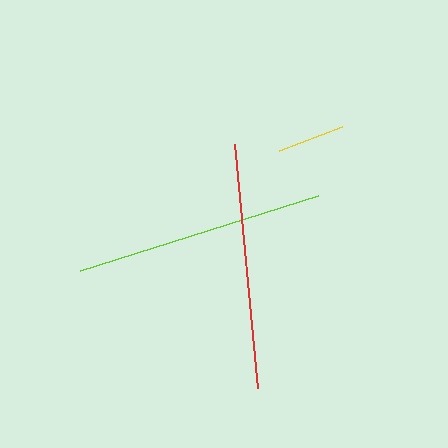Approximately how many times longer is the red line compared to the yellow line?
The red line is approximately 3.6 times the length of the yellow line.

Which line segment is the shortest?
The yellow line is the shortest at approximately 67 pixels.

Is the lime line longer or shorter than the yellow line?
The lime line is longer than the yellow line.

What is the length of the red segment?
The red segment is approximately 245 pixels long.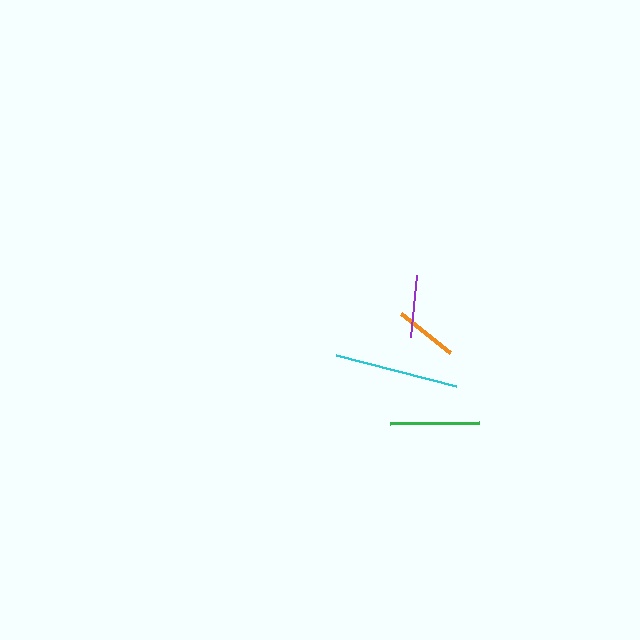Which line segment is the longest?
The cyan line is the longest at approximately 125 pixels.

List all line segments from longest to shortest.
From longest to shortest: cyan, green, orange, purple.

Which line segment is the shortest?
The purple line is the shortest at approximately 62 pixels.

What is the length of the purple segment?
The purple segment is approximately 62 pixels long.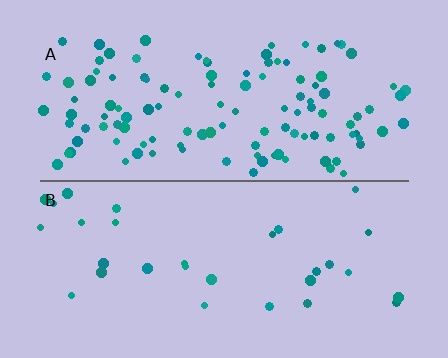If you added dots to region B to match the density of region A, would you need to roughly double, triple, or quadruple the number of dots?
Approximately quadruple.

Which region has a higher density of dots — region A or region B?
A (the top).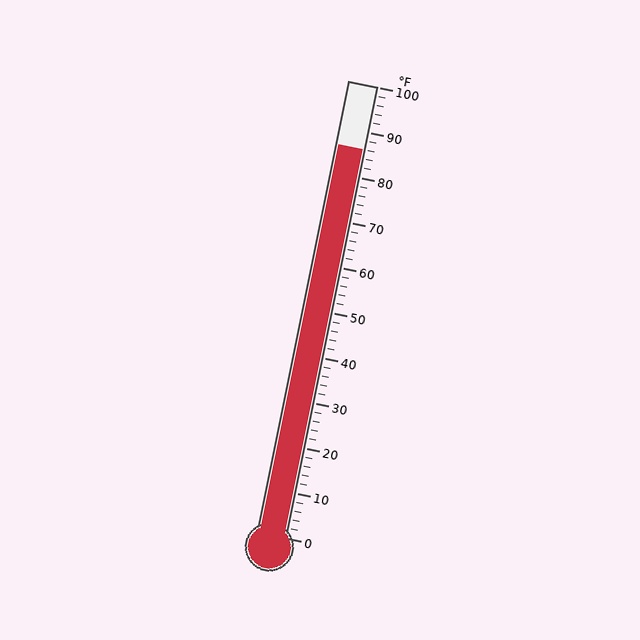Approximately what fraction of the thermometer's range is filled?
The thermometer is filled to approximately 85% of its range.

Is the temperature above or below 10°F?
The temperature is above 10°F.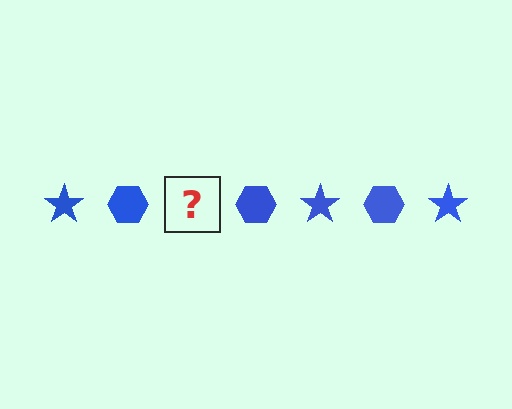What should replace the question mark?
The question mark should be replaced with a blue star.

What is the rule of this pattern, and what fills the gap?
The rule is that the pattern cycles through star, hexagon shapes in blue. The gap should be filled with a blue star.